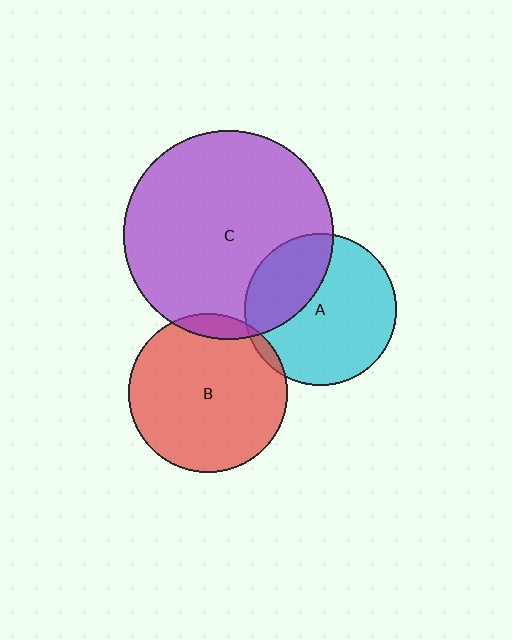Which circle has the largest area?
Circle C (purple).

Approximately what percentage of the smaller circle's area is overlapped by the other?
Approximately 10%.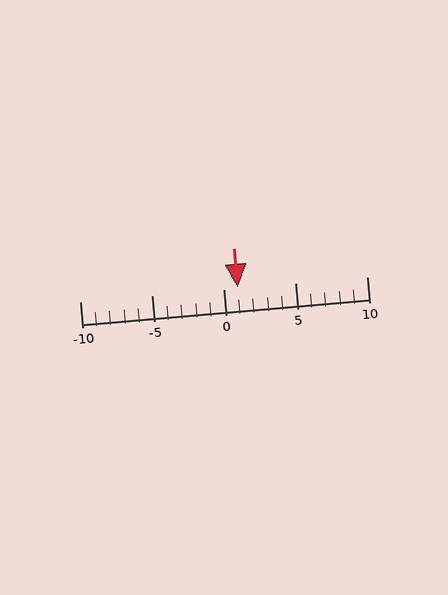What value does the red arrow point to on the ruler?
The red arrow points to approximately 1.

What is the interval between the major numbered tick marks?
The major tick marks are spaced 5 units apart.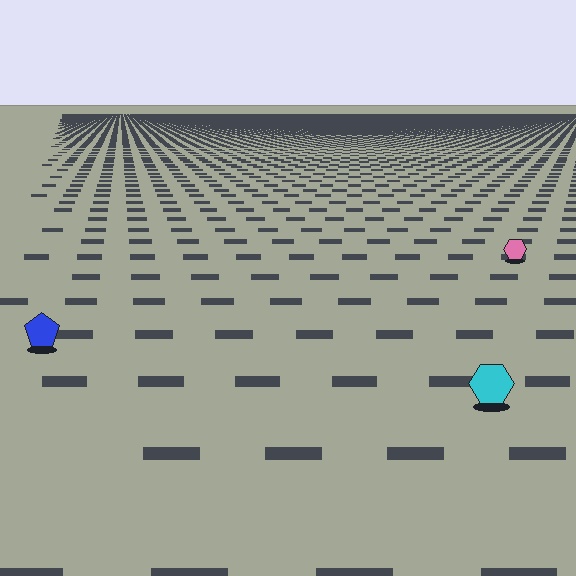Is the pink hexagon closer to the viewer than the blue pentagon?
No. The blue pentagon is closer — you can tell from the texture gradient: the ground texture is coarser near it.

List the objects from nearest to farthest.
From nearest to farthest: the cyan hexagon, the blue pentagon, the pink hexagon.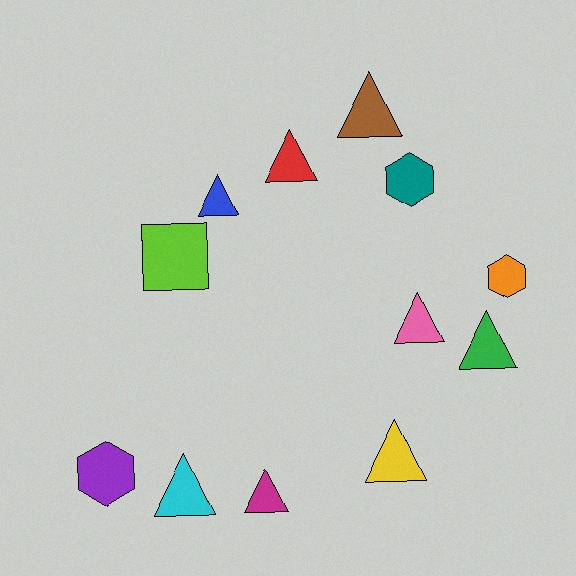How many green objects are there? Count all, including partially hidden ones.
There is 1 green object.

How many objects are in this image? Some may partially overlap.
There are 12 objects.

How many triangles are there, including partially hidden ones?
There are 8 triangles.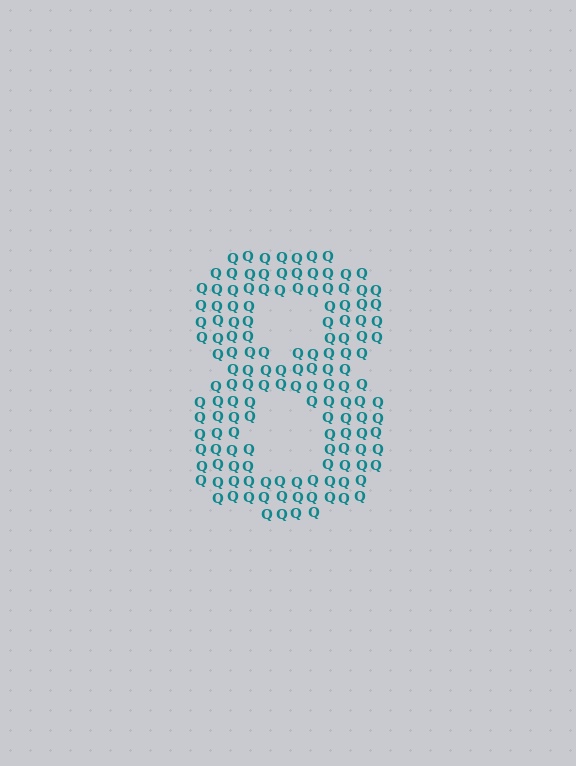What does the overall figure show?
The overall figure shows the digit 8.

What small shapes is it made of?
It is made of small letter Q's.